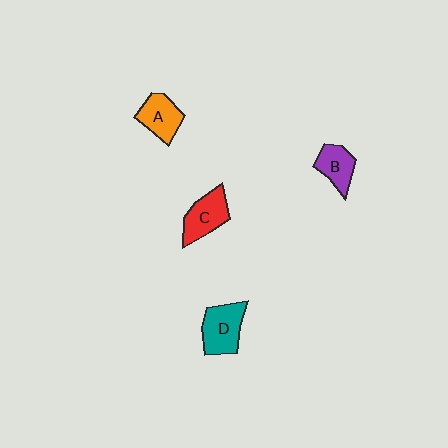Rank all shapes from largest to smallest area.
From largest to smallest: D (teal), C (red), A (orange), B (purple).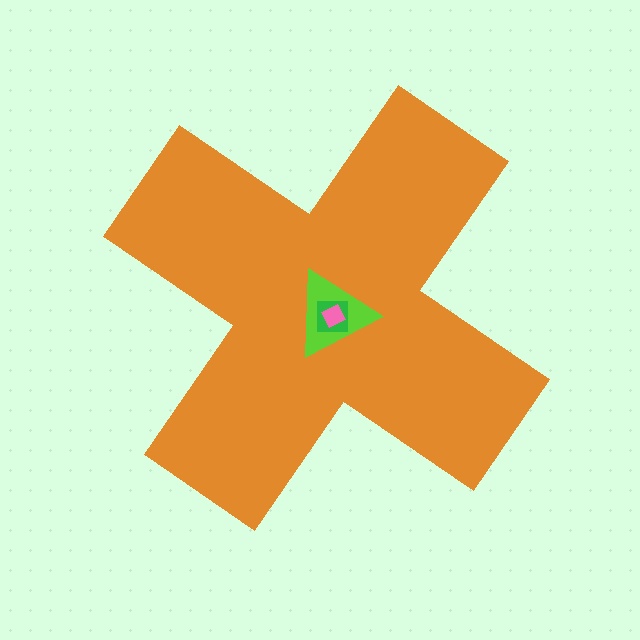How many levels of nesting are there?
4.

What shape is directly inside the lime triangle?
The green square.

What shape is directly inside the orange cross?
The lime triangle.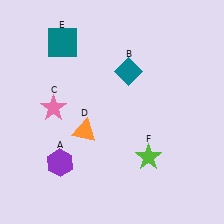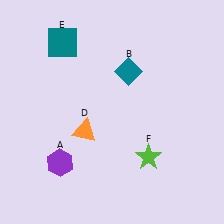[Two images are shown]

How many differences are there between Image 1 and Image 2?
There is 1 difference between the two images.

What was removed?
The pink star (C) was removed in Image 2.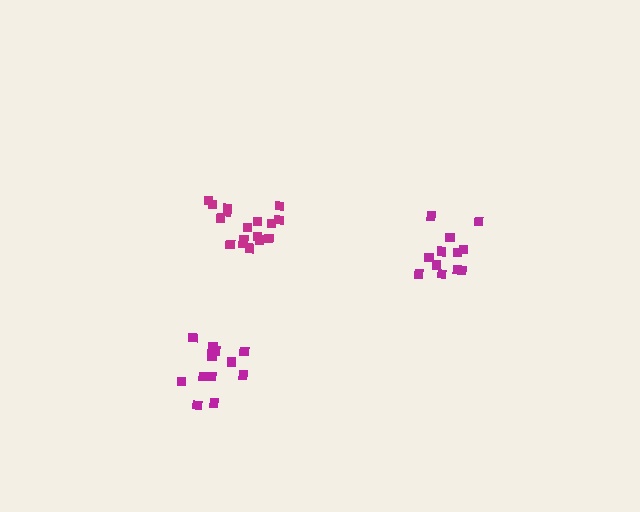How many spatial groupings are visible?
There are 3 spatial groupings.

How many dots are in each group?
Group 1: 12 dots, Group 2: 12 dots, Group 3: 17 dots (41 total).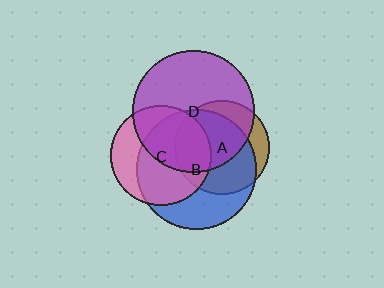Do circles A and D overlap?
Yes.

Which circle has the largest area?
Circle D (purple).